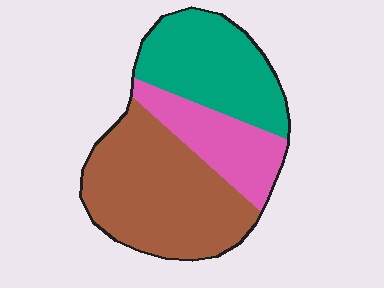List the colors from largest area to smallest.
From largest to smallest: brown, teal, pink.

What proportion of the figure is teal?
Teal covers roughly 30% of the figure.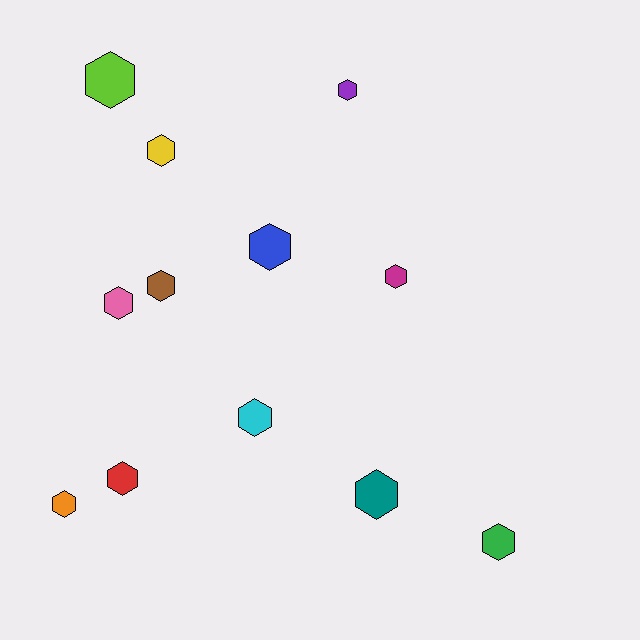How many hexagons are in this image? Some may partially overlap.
There are 12 hexagons.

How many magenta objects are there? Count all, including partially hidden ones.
There is 1 magenta object.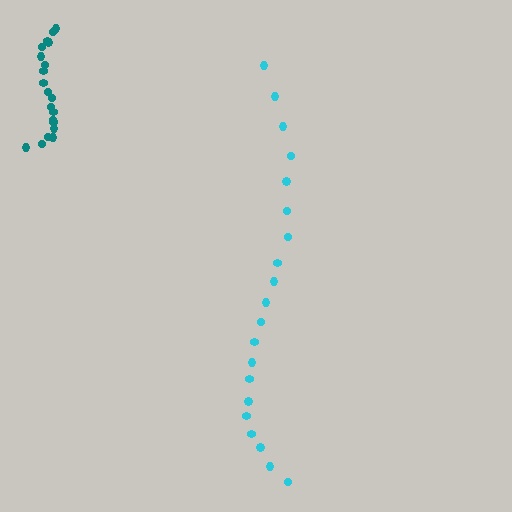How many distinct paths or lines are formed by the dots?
There are 2 distinct paths.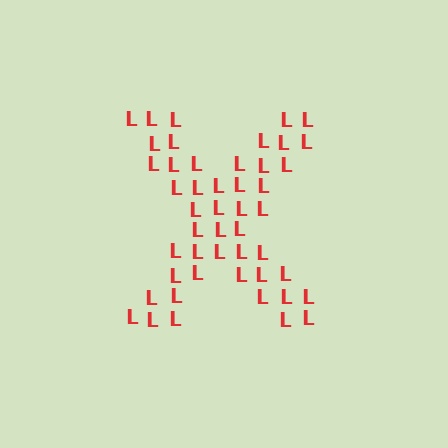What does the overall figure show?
The overall figure shows the letter X.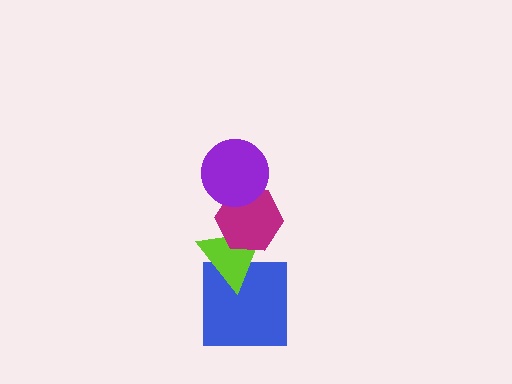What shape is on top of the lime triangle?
The magenta hexagon is on top of the lime triangle.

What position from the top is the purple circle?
The purple circle is 1st from the top.